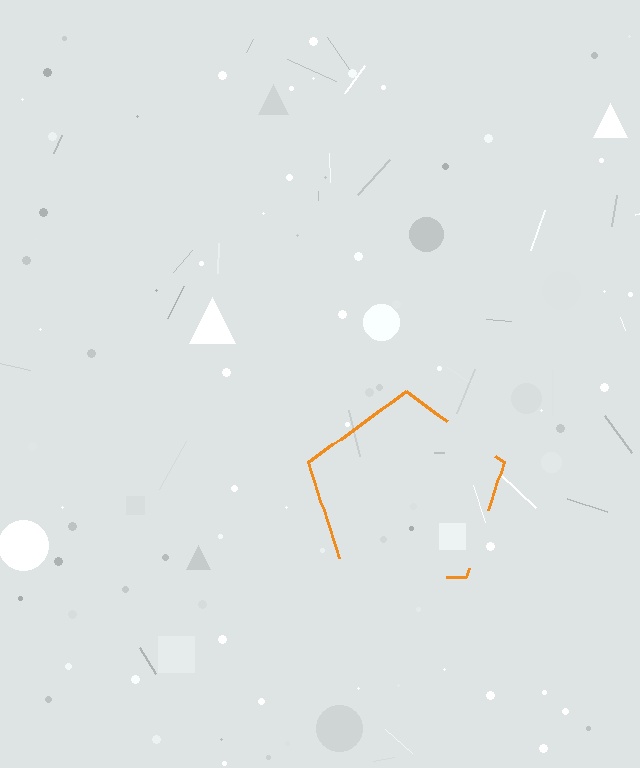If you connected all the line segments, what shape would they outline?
They would outline a pentagon.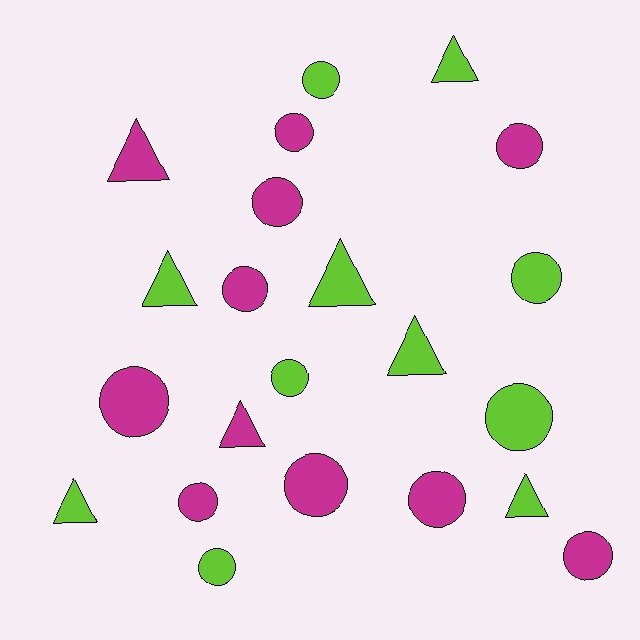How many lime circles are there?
There are 5 lime circles.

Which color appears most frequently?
Magenta, with 11 objects.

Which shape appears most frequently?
Circle, with 14 objects.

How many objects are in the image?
There are 22 objects.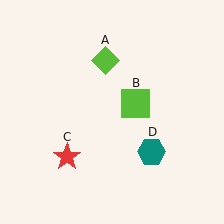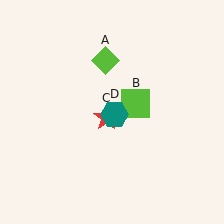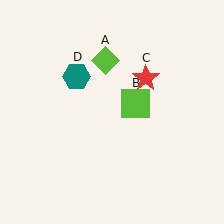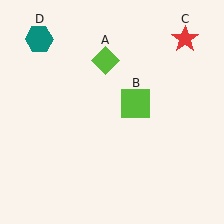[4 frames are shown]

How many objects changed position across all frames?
2 objects changed position: red star (object C), teal hexagon (object D).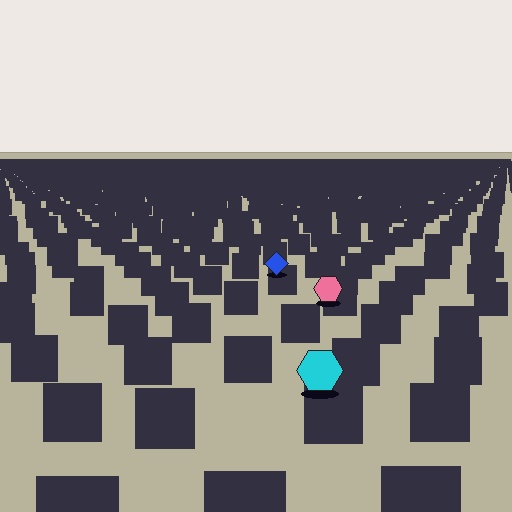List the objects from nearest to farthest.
From nearest to farthest: the cyan hexagon, the pink hexagon, the blue diamond.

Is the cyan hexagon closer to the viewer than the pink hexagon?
Yes. The cyan hexagon is closer — you can tell from the texture gradient: the ground texture is coarser near it.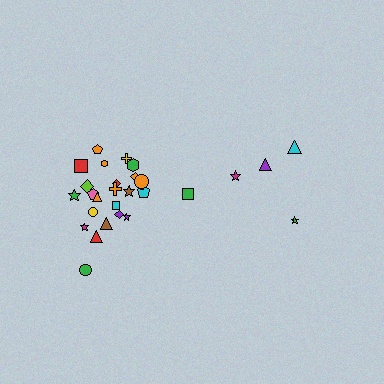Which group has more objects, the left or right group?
The left group.